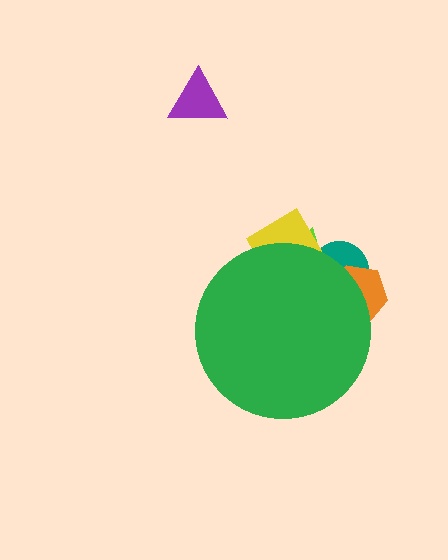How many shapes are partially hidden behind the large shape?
4 shapes are partially hidden.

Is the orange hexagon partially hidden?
Yes, the orange hexagon is partially hidden behind the green circle.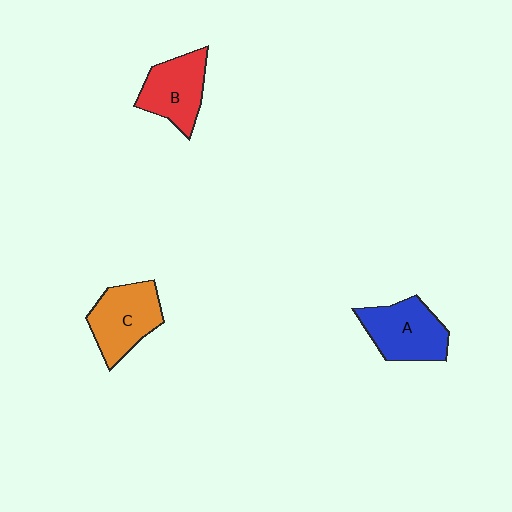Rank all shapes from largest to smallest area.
From largest to smallest: A (blue), C (orange), B (red).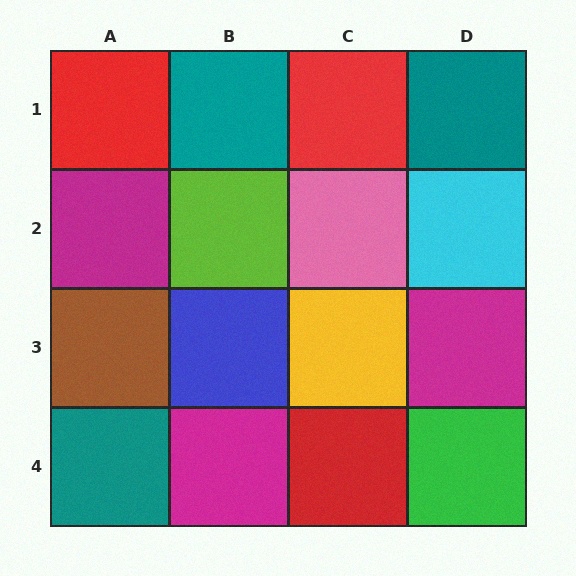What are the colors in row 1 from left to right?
Red, teal, red, teal.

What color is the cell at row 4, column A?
Teal.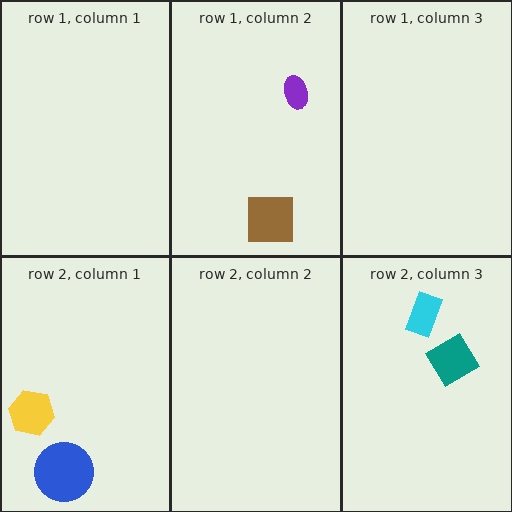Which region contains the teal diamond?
The row 2, column 3 region.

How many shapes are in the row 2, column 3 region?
2.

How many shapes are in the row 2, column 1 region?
2.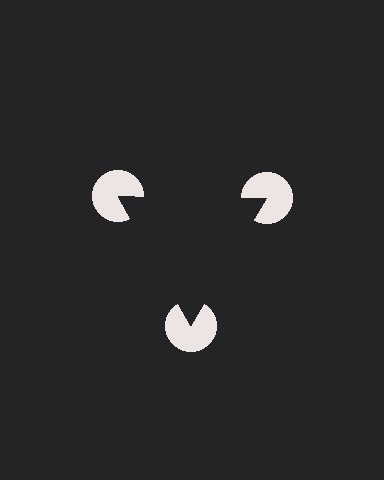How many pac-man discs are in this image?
There are 3 — one at each vertex of the illusory triangle.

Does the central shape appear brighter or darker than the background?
It typically appears slightly darker than the background, even though no actual brightness change is drawn.